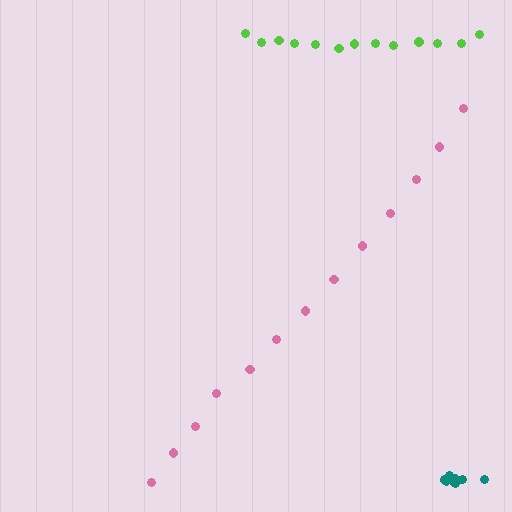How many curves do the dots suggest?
There are 3 distinct paths.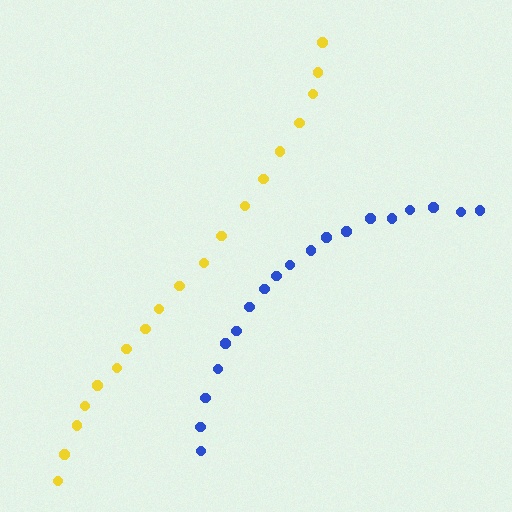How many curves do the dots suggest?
There are 2 distinct paths.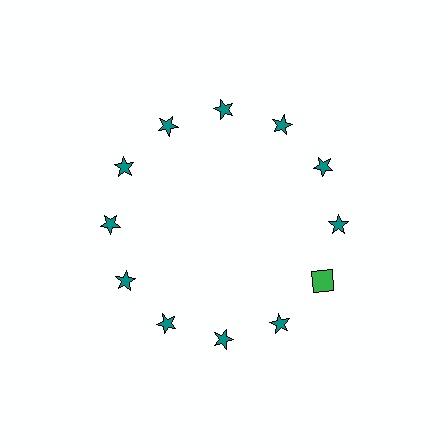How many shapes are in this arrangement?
There are 12 shapes arranged in a ring pattern.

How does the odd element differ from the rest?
It differs in both color (green instead of teal) and shape (square instead of star).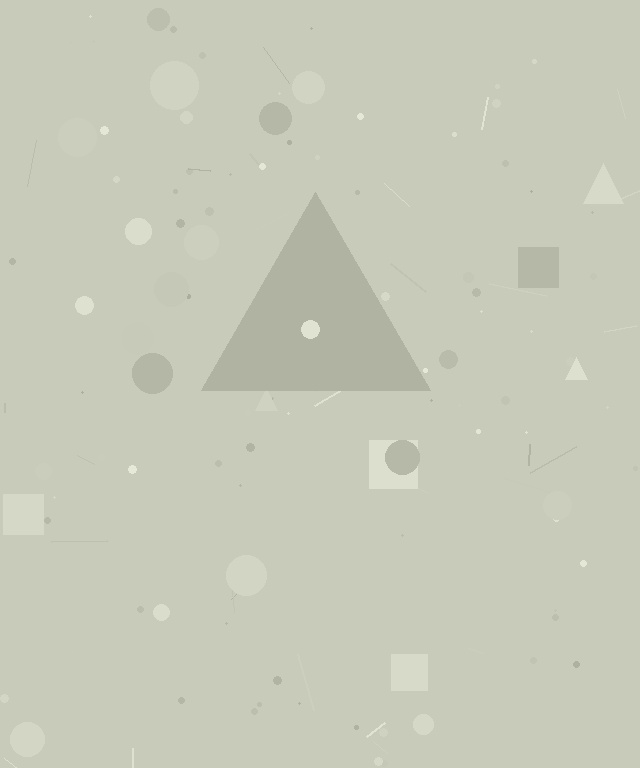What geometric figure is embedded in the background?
A triangle is embedded in the background.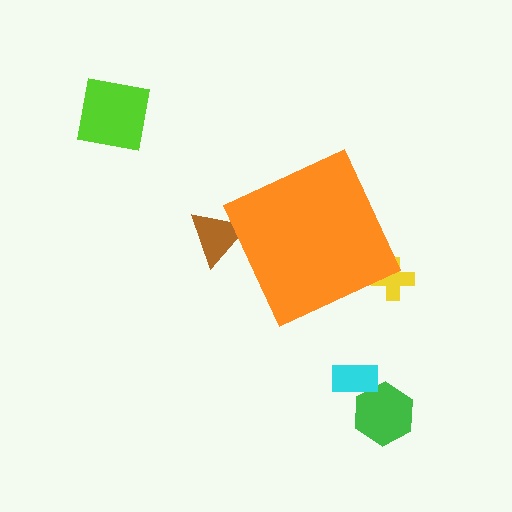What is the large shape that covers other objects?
An orange diamond.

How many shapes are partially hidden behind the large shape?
2 shapes are partially hidden.